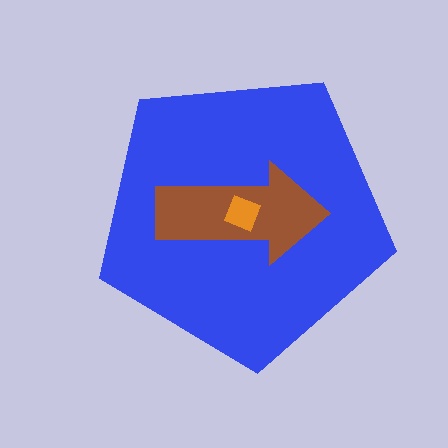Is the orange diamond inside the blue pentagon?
Yes.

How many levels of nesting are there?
3.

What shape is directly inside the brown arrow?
The orange diamond.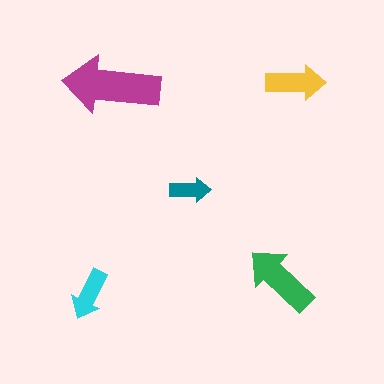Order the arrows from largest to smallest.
the magenta one, the green one, the yellow one, the cyan one, the teal one.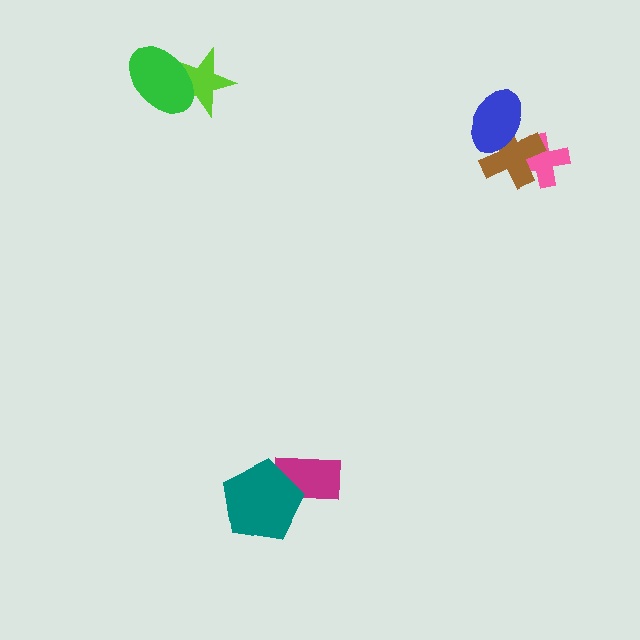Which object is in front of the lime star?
The green ellipse is in front of the lime star.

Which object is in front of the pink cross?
The brown cross is in front of the pink cross.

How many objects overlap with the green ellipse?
1 object overlaps with the green ellipse.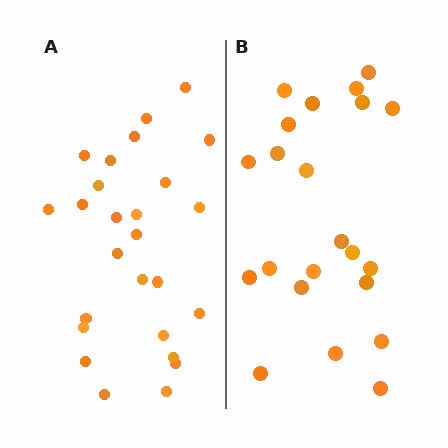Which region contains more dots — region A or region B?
Region A (the left region) has more dots.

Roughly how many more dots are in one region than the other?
Region A has about 4 more dots than region B.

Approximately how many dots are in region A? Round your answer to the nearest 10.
About 30 dots. (The exact count is 26, which rounds to 30.)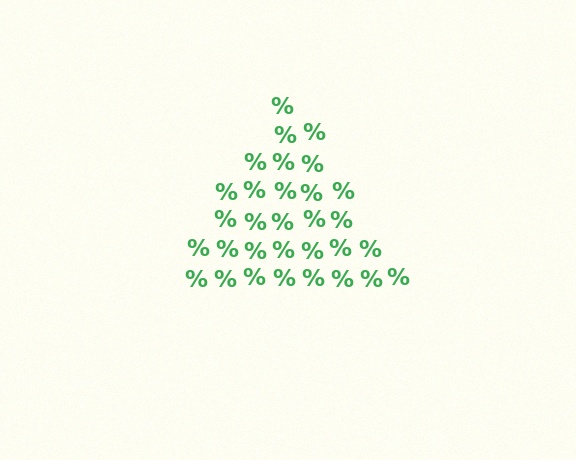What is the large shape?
The large shape is a triangle.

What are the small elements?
The small elements are percent signs.